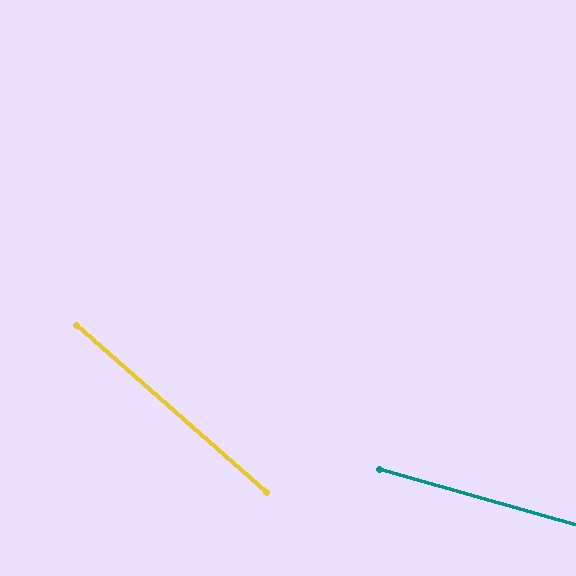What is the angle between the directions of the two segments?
Approximately 26 degrees.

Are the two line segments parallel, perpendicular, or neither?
Neither parallel nor perpendicular — they differ by about 26°.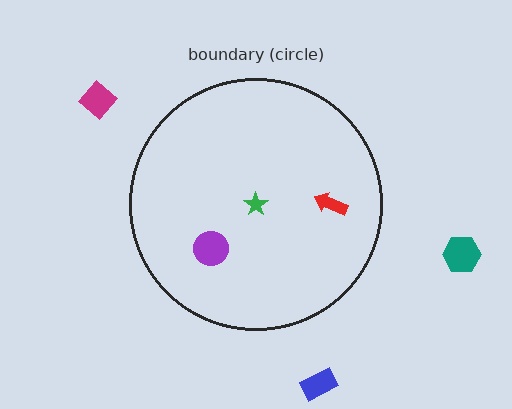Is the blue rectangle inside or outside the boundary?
Outside.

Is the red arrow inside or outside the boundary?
Inside.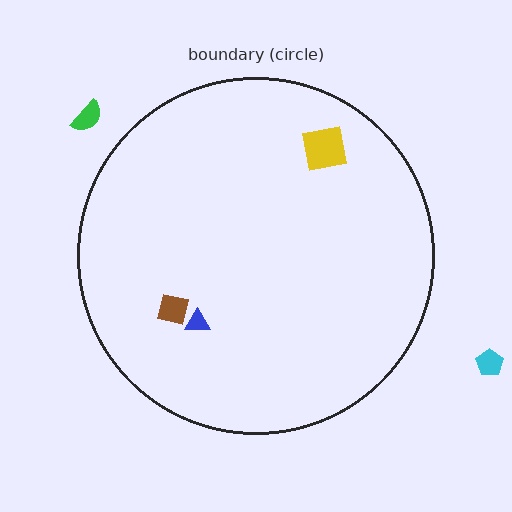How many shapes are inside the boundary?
3 inside, 2 outside.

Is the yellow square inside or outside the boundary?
Inside.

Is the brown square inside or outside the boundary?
Inside.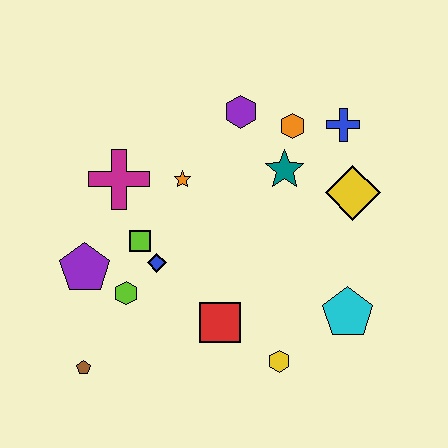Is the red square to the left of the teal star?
Yes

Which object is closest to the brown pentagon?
The lime hexagon is closest to the brown pentagon.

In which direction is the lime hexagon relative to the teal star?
The lime hexagon is to the left of the teal star.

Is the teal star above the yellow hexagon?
Yes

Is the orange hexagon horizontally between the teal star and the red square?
No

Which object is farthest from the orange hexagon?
The brown pentagon is farthest from the orange hexagon.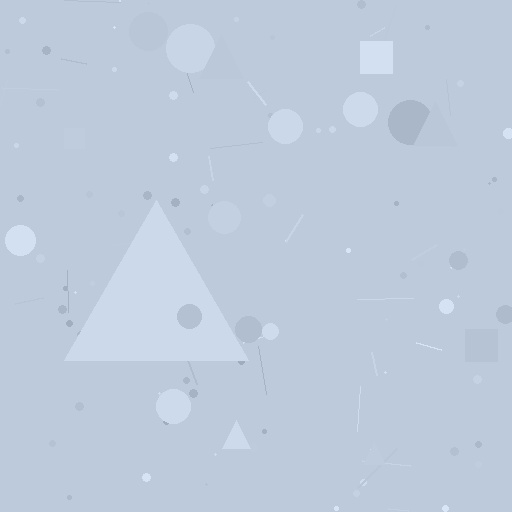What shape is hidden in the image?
A triangle is hidden in the image.